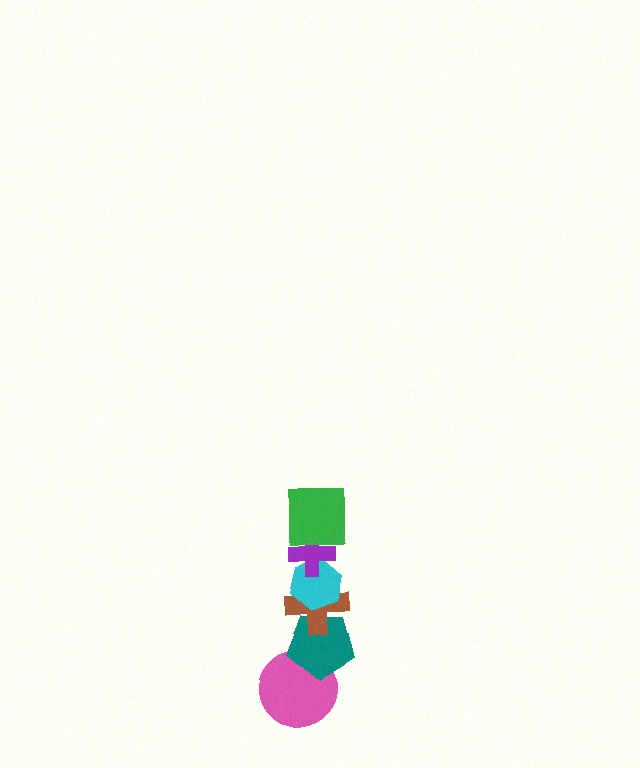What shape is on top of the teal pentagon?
The brown cross is on top of the teal pentagon.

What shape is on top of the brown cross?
The cyan hexagon is on top of the brown cross.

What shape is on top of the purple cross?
The green square is on top of the purple cross.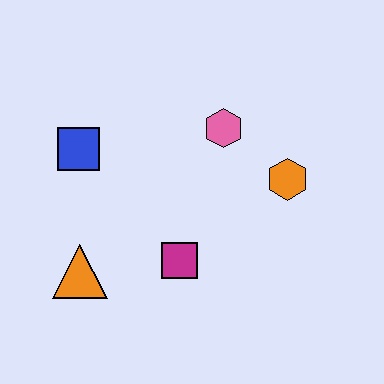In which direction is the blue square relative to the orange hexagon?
The blue square is to the left of the orange hexagon.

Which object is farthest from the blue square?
The orange hexagon is farthest from the blue square.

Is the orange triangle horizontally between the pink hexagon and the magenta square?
No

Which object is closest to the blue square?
The orange triangle is closest to the blue square.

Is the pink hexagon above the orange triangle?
Yes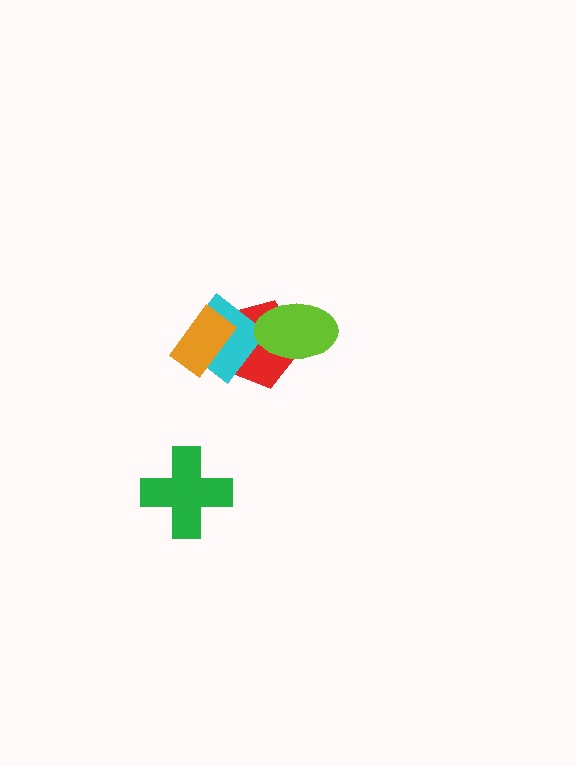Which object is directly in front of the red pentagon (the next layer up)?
The cyan diamond is directly in front of the red pentagon.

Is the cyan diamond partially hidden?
Yes, it is partially covered by another shape.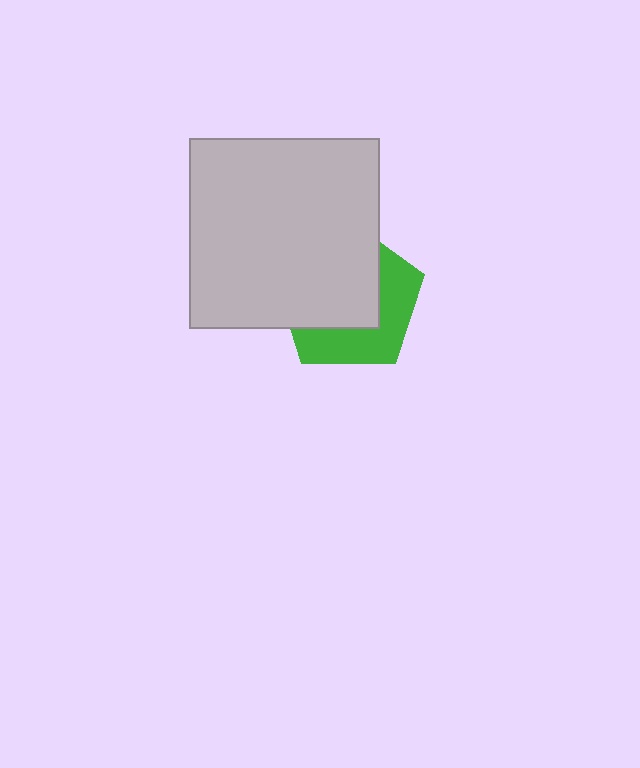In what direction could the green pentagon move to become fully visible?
The green pentagon could move toward the lower-right. That would shift it out from behind the light gray square entirely.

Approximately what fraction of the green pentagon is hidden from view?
Roughly 58% of the green pentagon is hidden behind the light gray square.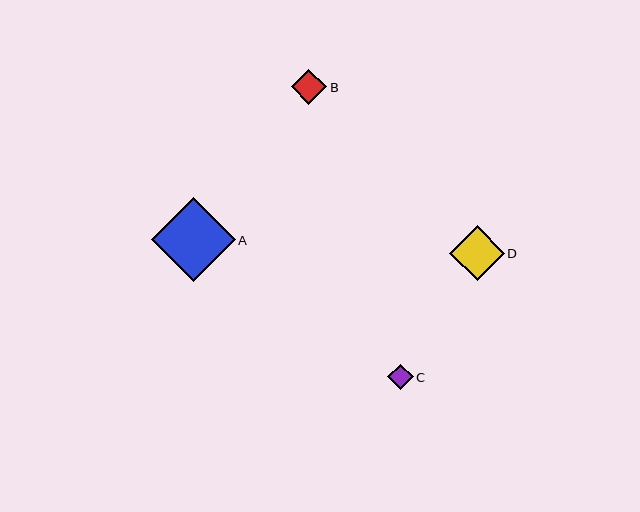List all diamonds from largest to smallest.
From largest to smallest: A, D, B, C.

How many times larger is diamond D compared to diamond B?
Diamond D is approximately 1.5 times the size of diamond B.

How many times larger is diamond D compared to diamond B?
Diamond D is approximately 1.5 times the size of diamond B.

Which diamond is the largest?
Diamond A is the largest with a size of approximately 84 pixels.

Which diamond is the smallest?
Diamond C is the smallest with a size of approximately 25 pixels.